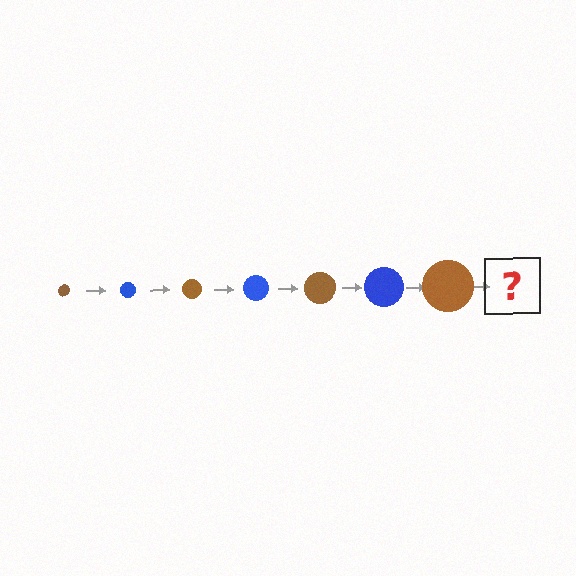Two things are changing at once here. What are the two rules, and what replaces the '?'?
The two rules are that the circle grows larger each step and the color cycles through brown and blue. The '?' should be a blue circle, larger than the previous one.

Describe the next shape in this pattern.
It should be a blue circle, larger than the previous one.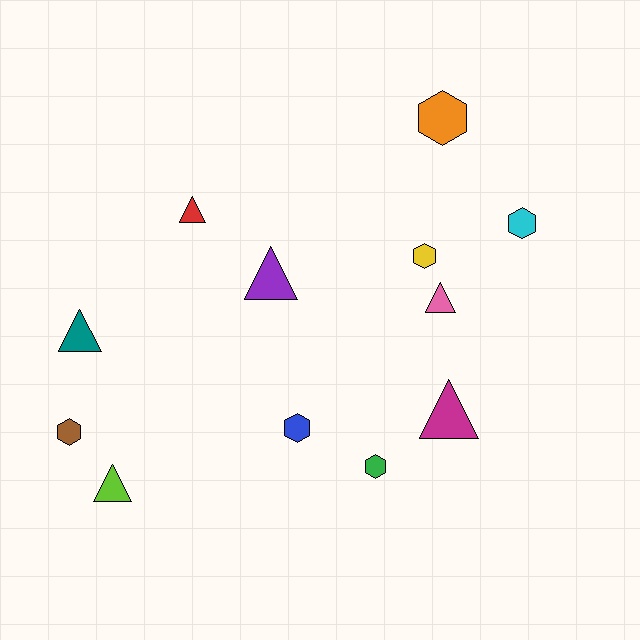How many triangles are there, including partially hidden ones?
There are 6 triangles.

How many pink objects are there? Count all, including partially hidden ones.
There is 1 pink object.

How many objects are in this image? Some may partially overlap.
There are 12 objects.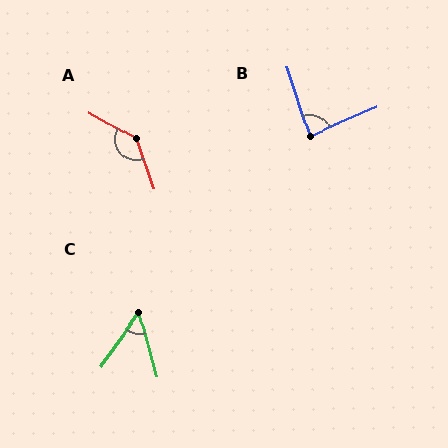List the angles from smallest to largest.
C (51°), B (85°), A (140°).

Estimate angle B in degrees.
Approximately 85 degrees.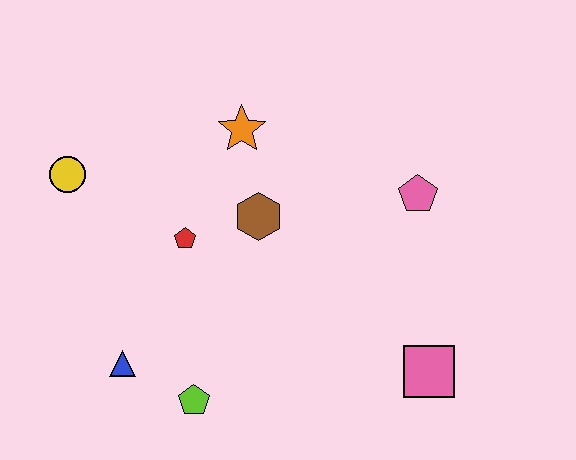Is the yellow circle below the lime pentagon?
No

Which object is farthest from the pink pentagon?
The yellow circle is farthest from the pink pentagon.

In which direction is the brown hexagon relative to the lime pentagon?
The brown hexagon is above the lime pentagon.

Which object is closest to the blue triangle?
The lime pentagon is closest to the blue triangle.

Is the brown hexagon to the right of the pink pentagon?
No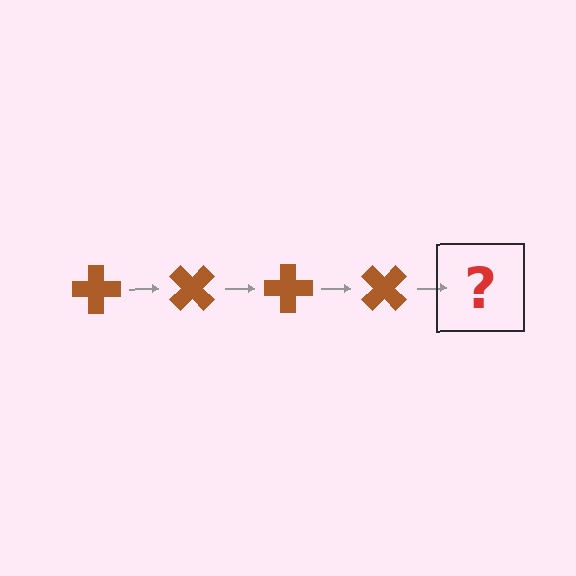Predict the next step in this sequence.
The next step is a brown cross rotated 180 degrees.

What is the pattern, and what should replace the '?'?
The pattern is that the cross rotates 45 degrees each step. The '?' should be a brown cross rotated 180 degrees.